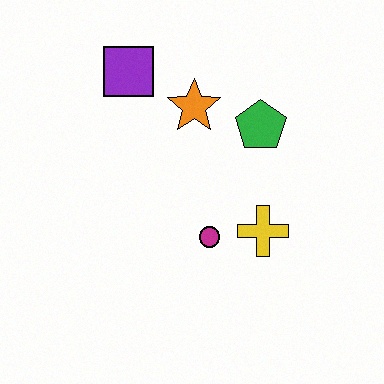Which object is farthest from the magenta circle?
The purple square is farthest from the magenta circle.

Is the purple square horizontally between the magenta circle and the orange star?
No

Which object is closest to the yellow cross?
The magenta circle is closest to the yellow cross.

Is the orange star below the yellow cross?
No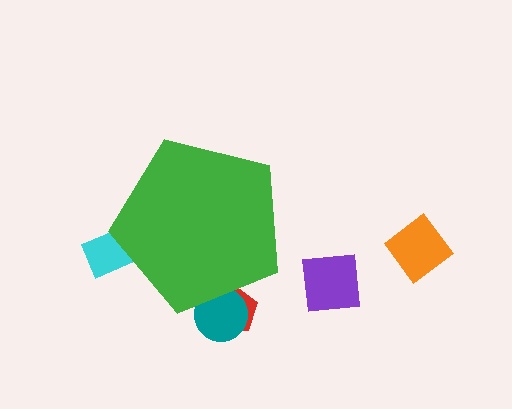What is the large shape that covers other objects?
A green pentagon.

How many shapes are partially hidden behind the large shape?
3 shapes are partially hidden.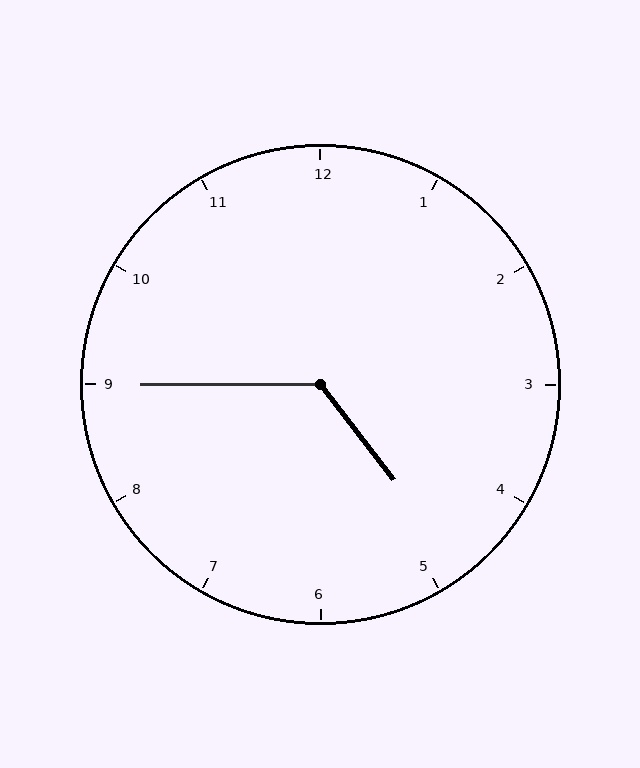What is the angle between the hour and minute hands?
Approximately 128 degrees.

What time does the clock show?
4:45.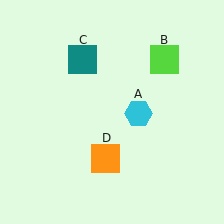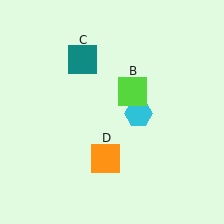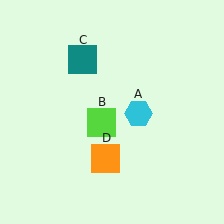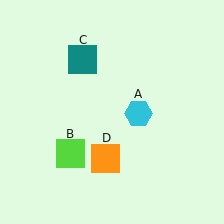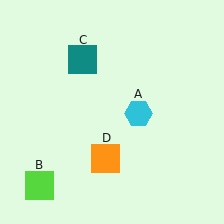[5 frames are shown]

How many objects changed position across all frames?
1 object changed position: lime square (object B).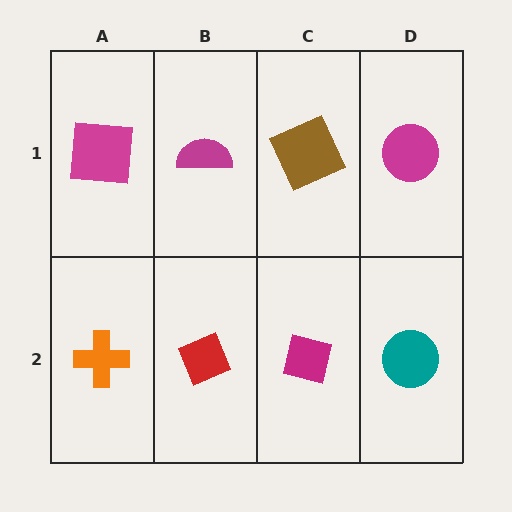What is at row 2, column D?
A teal circle.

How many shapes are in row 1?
4 shapes.